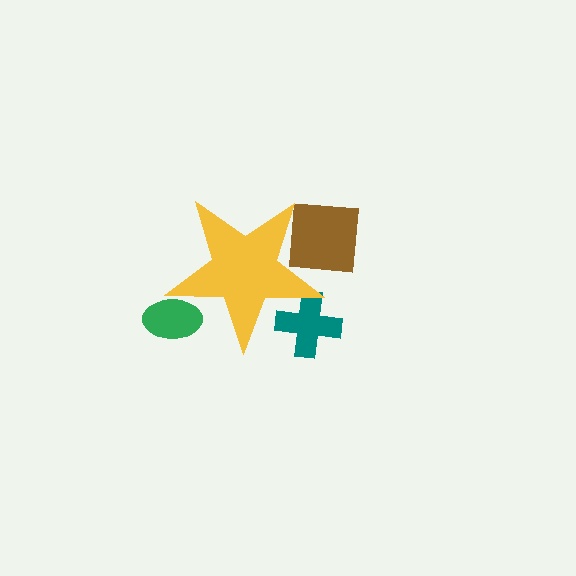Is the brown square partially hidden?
Yes, the brown square is partially hidden behind the yellow star.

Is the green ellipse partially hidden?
Yes, the green ellipse is partially hidden behind the yellow star.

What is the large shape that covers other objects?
A yellow star.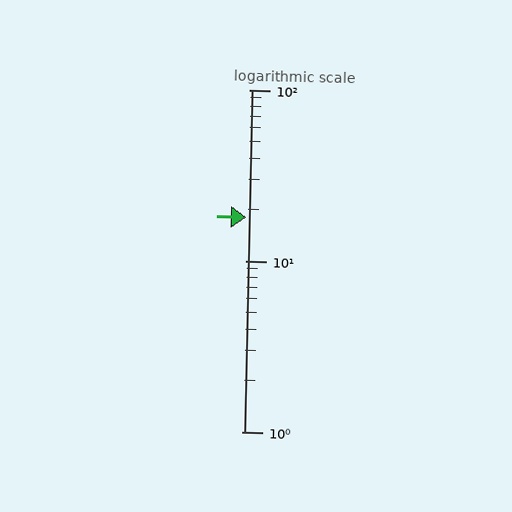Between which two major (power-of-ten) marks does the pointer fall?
The pointer is between 10 and 100.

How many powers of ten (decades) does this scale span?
The scale spans 2 decades, from 1 to 100.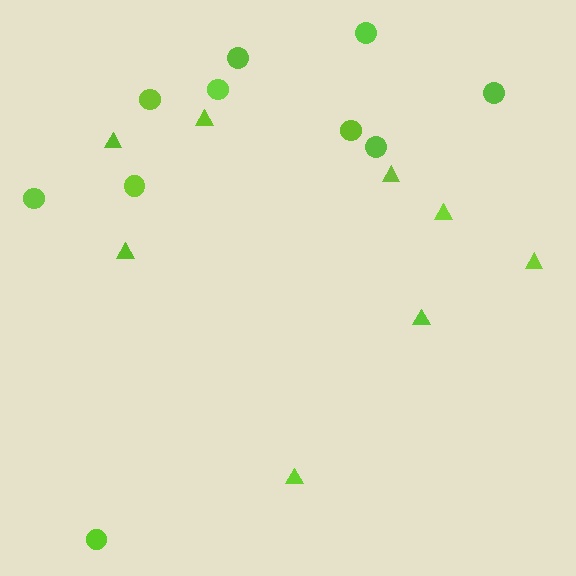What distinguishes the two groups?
There are 2 groups: one group of triangles (8) and one group of circles (10).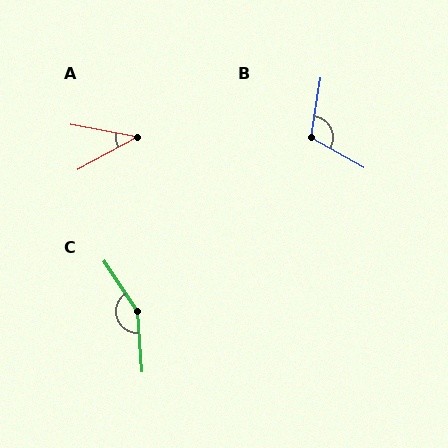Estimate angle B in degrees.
Approximately 111 degrees.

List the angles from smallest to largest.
A (39°), B (111°), C (151°).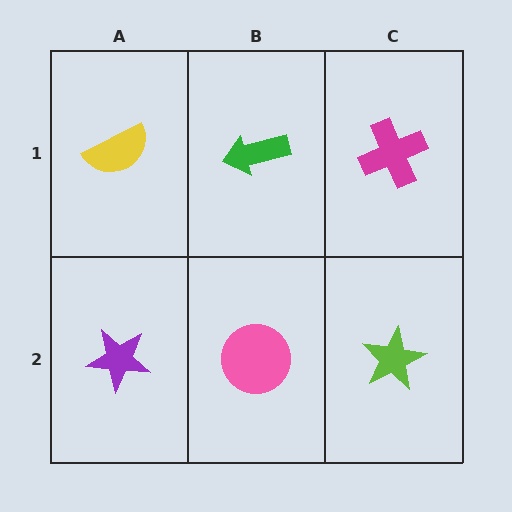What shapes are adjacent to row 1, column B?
A pink circle (row 2, column B), a yellow semicircle (row 1, column A), a magenta cross (row 1, column C).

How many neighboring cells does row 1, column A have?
2.